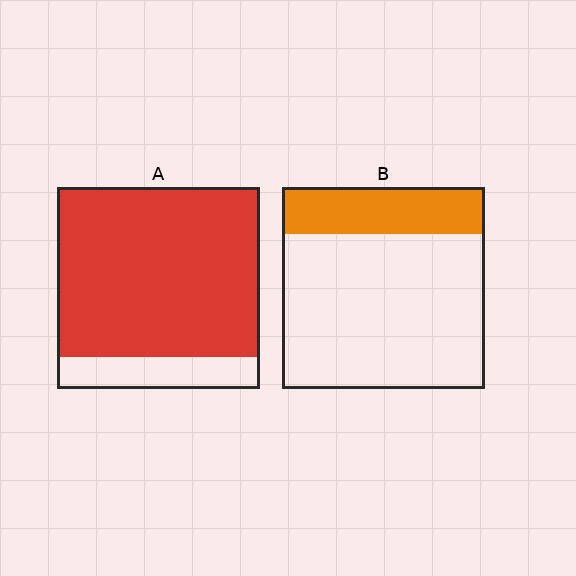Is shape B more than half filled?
No.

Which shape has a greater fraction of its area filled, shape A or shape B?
Shape A.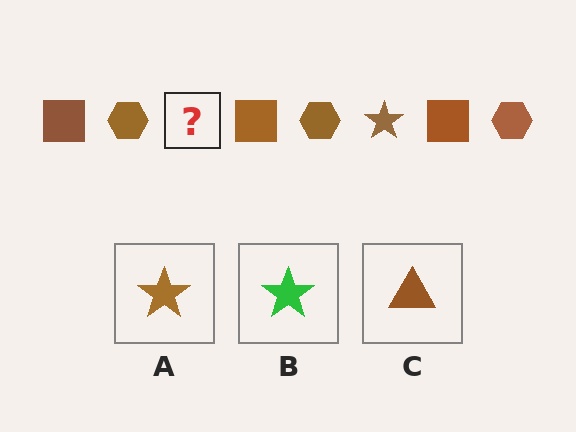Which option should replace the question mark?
Option A.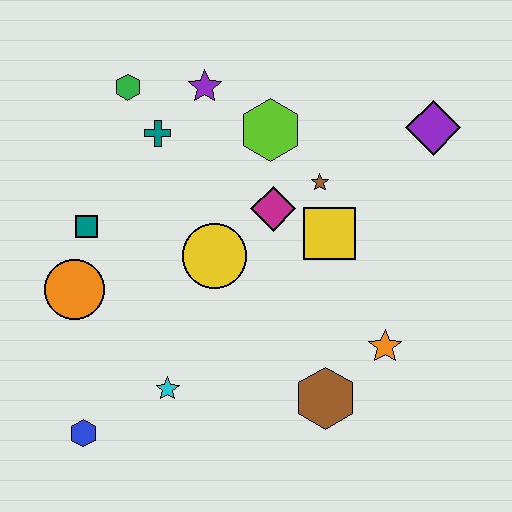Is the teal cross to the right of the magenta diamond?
No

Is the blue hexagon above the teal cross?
No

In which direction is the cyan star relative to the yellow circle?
The cyan star is below the yellow circle.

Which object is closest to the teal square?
The orange circle is closest to the teal square.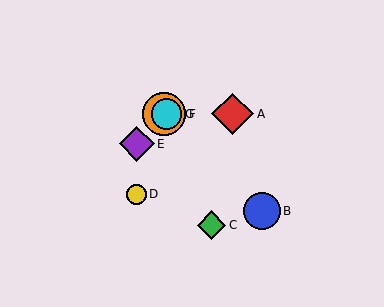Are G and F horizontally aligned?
Yes, both are at y≈114.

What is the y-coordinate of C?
Object C is at y≈225.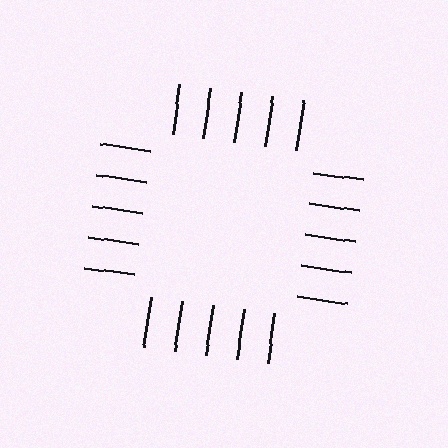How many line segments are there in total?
20 — 5 along each of the 4 edges.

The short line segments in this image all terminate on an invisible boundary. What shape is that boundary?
An illusory square — the line segments terminate on its edges but no continuous stroke is drawn.